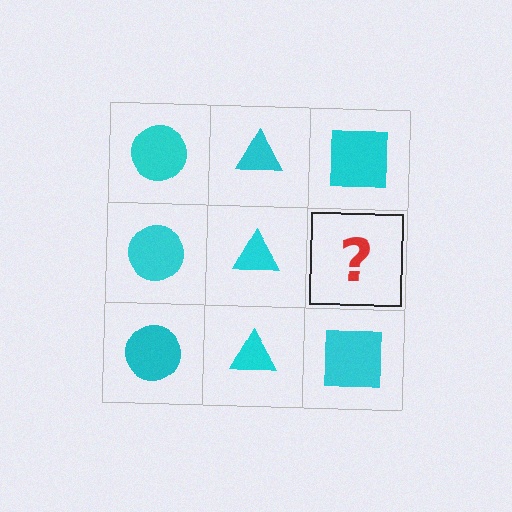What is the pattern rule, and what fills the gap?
The rule is that each column has a consistent shape. The gap should be filled with a cyan square.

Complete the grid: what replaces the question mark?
The question mark should be replaced with a cyan square.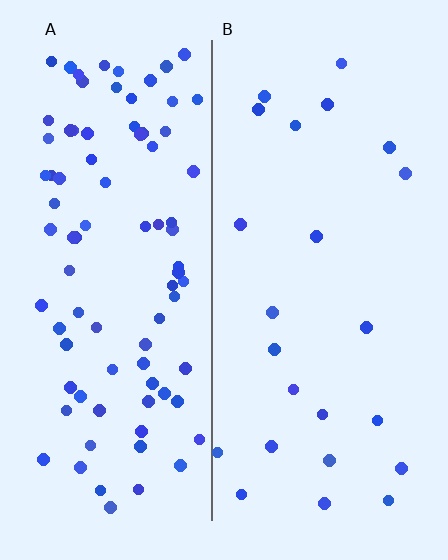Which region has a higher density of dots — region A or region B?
A (the left).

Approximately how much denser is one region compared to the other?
Approximately 3.8× — region A over region B.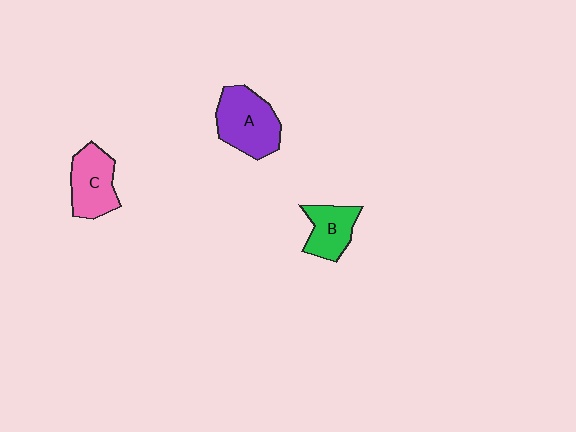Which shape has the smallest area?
Shape B (green).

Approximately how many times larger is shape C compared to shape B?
Approximately 1.2 times.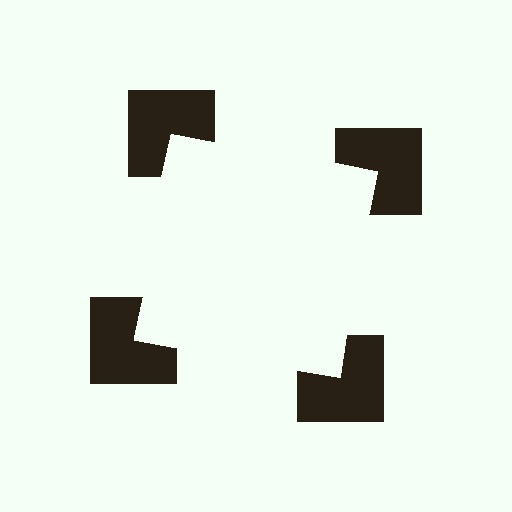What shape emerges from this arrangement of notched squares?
An illusory square — its edges are inferred from the aligned wedge cuts in the notched squares, not physically drawn.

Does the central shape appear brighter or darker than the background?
It typically appears slightly brighter than the background, even though no actual brightness change is drawn.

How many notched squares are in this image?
There are 4 — one at each vertex of the illusory square.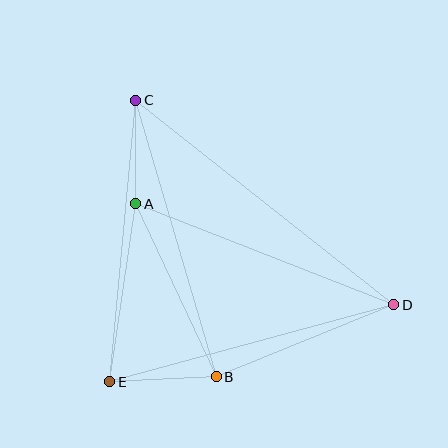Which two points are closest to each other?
Points A and C are closest to each other.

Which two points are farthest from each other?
Points C and D are farthest from each other.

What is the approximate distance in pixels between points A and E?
The distance between A and E is approximately 180 pixels.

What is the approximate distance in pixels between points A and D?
The distance between A and D is approximately 277 pixels.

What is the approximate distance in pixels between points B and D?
The distance between B and D is approximately 192 pixels.